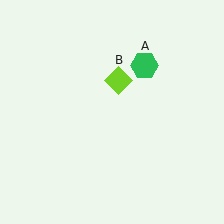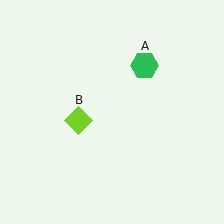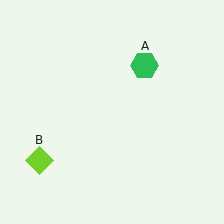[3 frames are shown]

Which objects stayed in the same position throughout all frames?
Green hexagon (object A) remained stationary.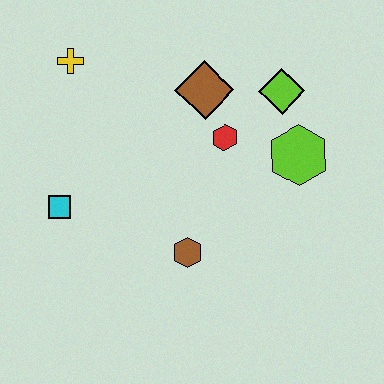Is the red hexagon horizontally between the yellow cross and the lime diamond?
Yes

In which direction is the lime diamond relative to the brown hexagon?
The lime diamond is above the brown hexagon.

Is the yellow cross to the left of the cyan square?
No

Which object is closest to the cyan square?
The brown hexagon is closest to the cyan square.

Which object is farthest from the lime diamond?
The cyan square is farthest from the lime diamond.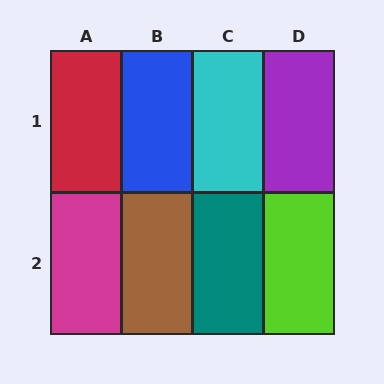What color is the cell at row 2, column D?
Lime.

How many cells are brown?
1 cell is brown.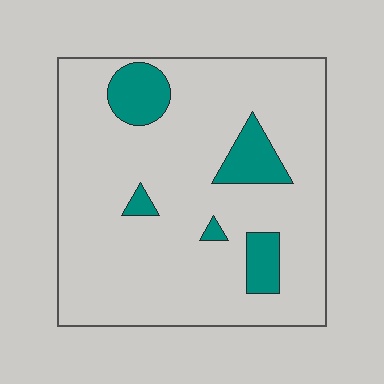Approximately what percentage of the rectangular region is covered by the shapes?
Approximately 15%.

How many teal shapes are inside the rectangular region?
5.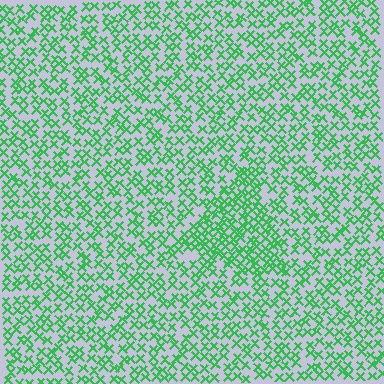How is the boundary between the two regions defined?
The boundary is defined by a change in element density (approximately 1.7x ratio). All elements are the same color, size, and shape.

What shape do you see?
I see a triangle.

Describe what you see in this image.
The image contains small green elements arranged at two different densities. A triangle-shaped region is visible where the elements are more densely packed than the surrounding area.